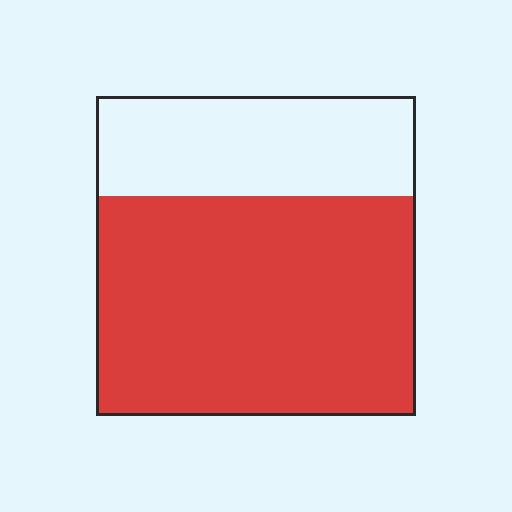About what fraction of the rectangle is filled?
About two thirds (2/3).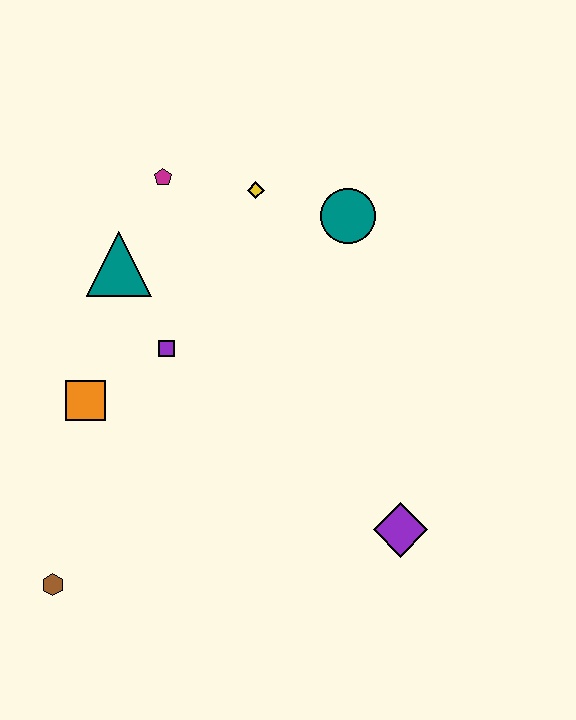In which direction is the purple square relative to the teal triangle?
The purple square is below the teal triangle.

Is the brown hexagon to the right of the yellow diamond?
No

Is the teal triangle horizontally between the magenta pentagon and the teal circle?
No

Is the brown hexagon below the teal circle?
Yes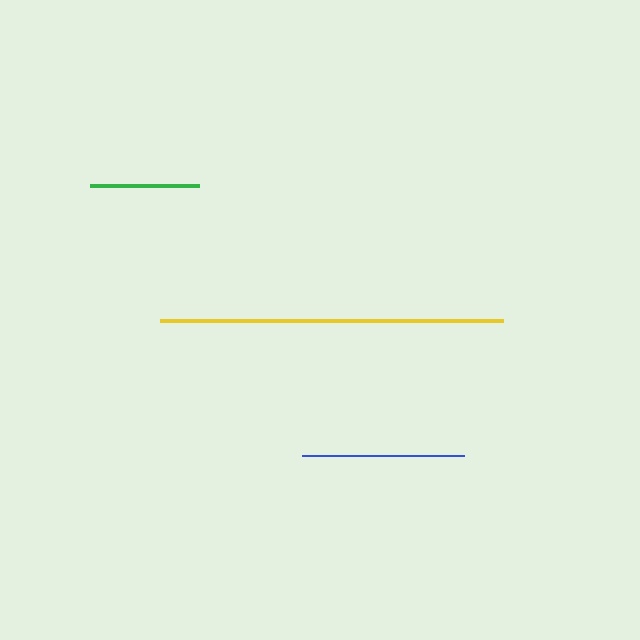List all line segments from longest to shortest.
From longest to shortest: yellow, blue, green.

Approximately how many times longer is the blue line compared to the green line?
The blue line is approximately 1.5 times the length of the green line.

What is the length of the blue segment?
The blue segment is approximately 162 pixels long.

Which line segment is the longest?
The yellow line is the longest at approximately 342 pixels.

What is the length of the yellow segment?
The yellow segment is approximately 342 pixels long.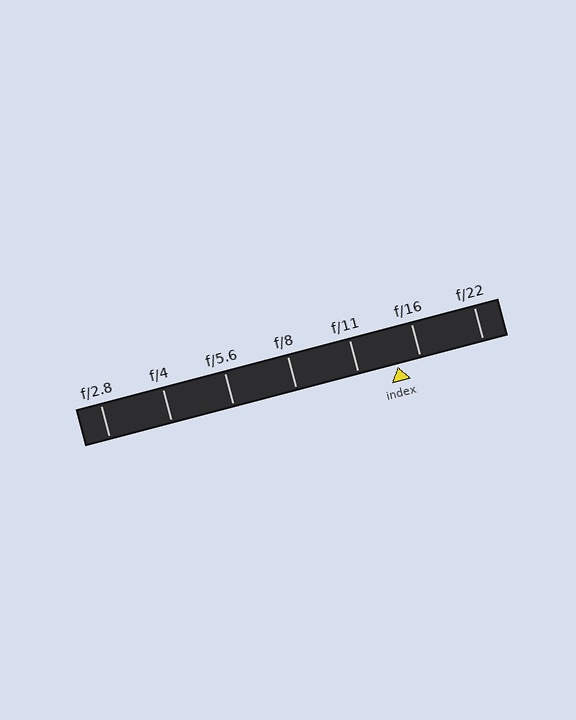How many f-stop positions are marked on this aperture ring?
There are 7 f-stop positions marked.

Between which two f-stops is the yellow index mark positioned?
The index mark is between f/11 and f/16.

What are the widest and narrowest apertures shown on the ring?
The widest aperture shown is f/2.8 and the narrowest is f/22.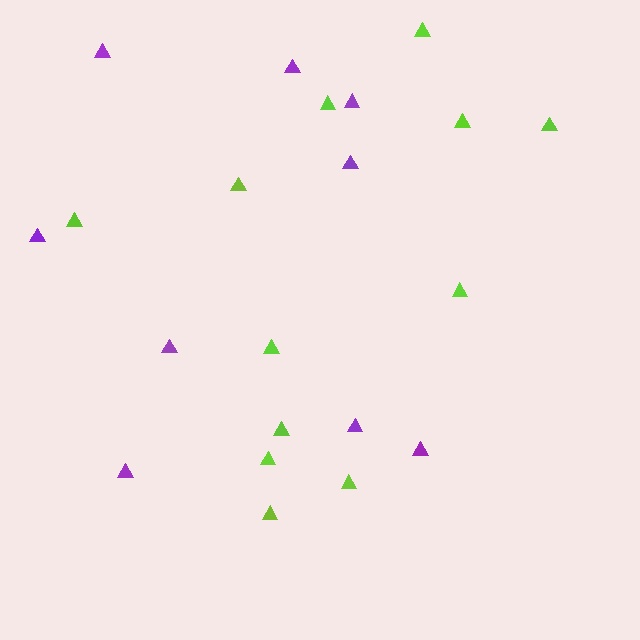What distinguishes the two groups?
There are 2 groups: one group of lime triangles (12) and one group of purple triangles (9).